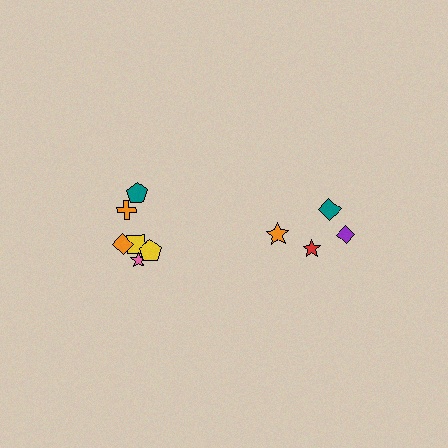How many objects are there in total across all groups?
There are 10 objects.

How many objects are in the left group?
There are 6 objects.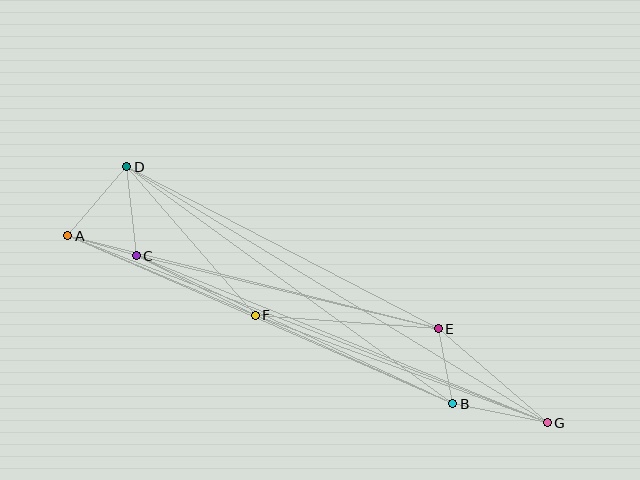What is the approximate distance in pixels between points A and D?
The distance between A and D is approximately 91 pixels.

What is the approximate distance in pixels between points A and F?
The distance between A and F is approximately 204 pixels.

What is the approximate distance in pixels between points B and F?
The distance between B and F is approximately 216 pixels.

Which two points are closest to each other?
Points A and C are closest to each other.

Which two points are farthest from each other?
Points A and G are farthest from each other.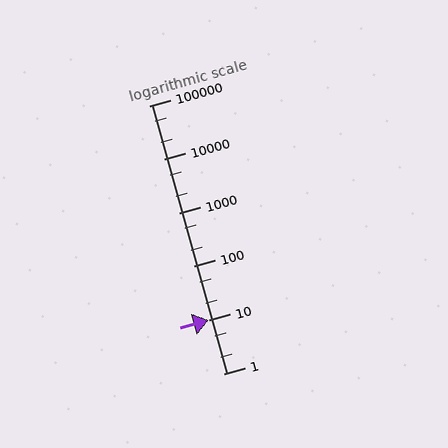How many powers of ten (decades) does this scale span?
The scale spans 5 decades, from 1 to 100000.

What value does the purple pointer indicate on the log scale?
The pointer indicates approximately 10.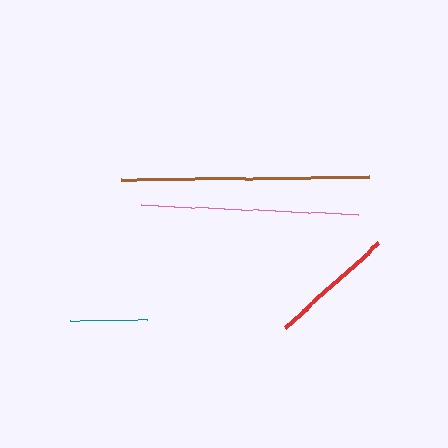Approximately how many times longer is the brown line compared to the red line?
The brown line is approximately 2.0 times the length of the red line.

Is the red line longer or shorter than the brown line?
The brown line is longer than the red line.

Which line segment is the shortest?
The teal line is the shortest at approximately 77 pixels.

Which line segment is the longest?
The brown line is the longest at approximately 248 pixels.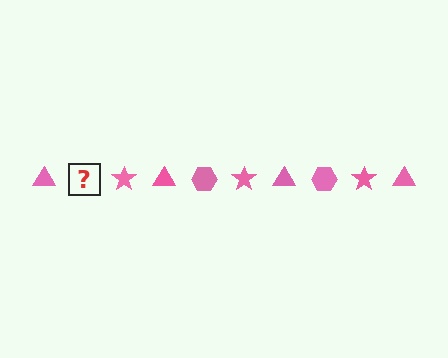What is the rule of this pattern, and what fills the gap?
The rule is that the pattern cycles through triangle, hexagon, star shapes in pink. The gap should be filled with a pink hexagon.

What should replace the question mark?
The question mark should be replaced with a pink hexagon.